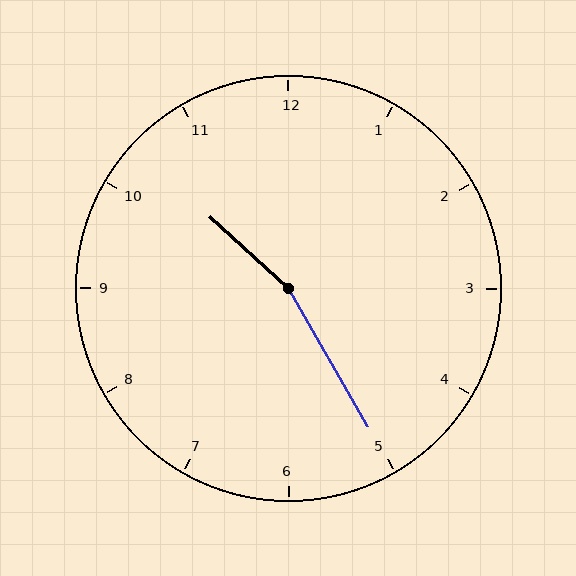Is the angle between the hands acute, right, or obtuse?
It is obtuse.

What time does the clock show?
10:25.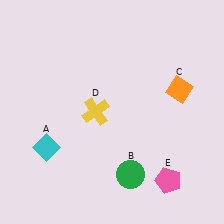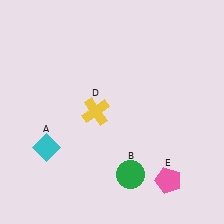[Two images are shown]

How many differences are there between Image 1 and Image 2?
There is 1 difference between the two images.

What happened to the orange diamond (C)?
The orange diamond (C) was removed in Image 2. It was in the top-right area of Image 1.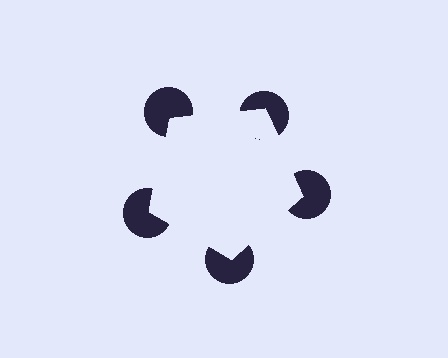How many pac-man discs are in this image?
There are 5 — one at each vertex of the illusory pentagon.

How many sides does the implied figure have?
5 sides.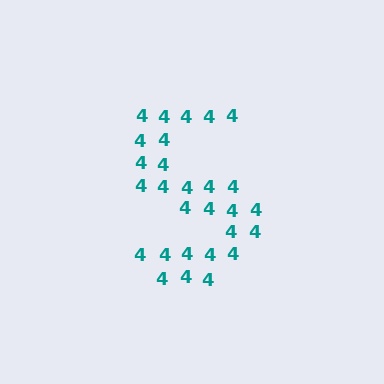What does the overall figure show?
The overall figure shows the letter S.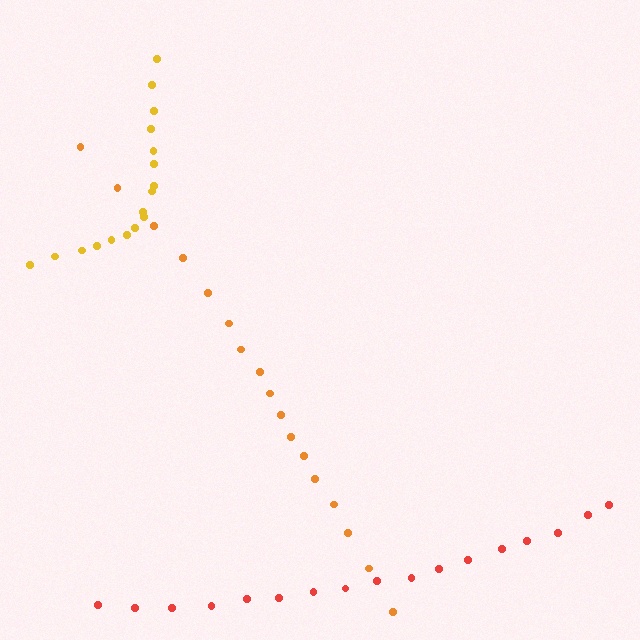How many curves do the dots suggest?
There are 3 distinct paths.